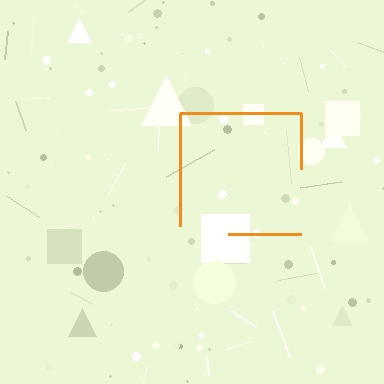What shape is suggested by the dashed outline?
The dashed outline suggests a square.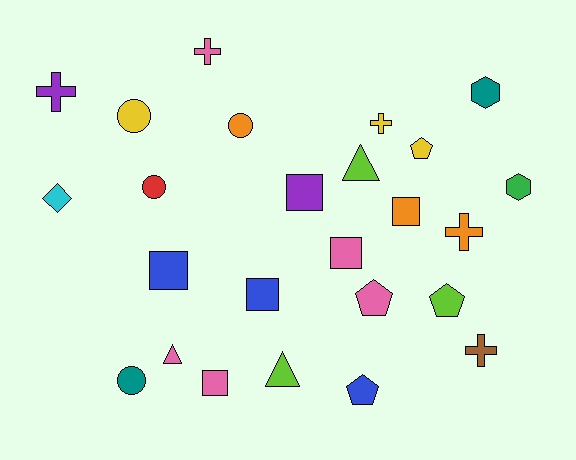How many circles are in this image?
There are 4 circles.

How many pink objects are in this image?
There are 5 pink objects.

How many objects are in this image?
There are 25 objects.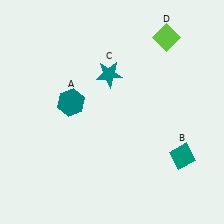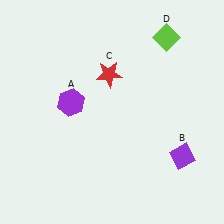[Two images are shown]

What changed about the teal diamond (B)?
In Image 1, B is teal. In Image 2, it changed to purple.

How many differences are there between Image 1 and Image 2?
There are 3 differences between the two images.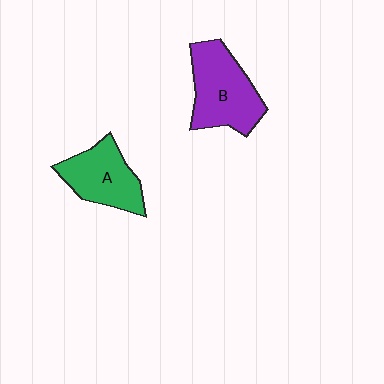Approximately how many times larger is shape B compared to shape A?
Approximately 1.2 times.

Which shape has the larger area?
Shape B (purple).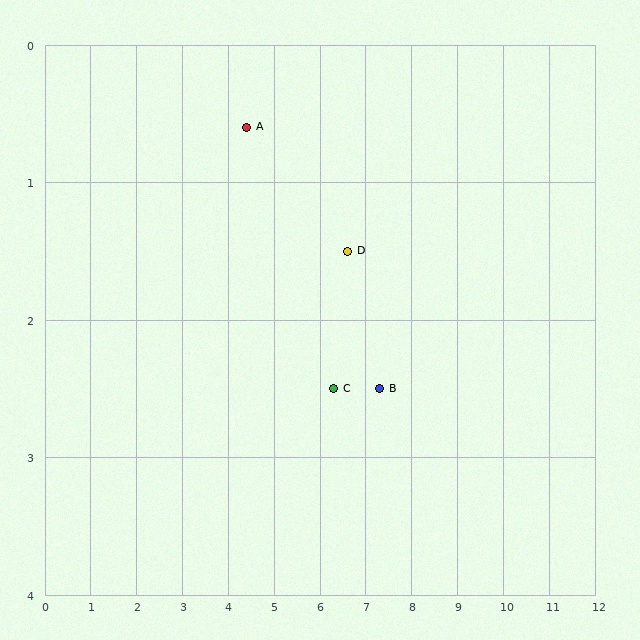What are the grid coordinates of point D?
Point D is at approximately (6.6, 1.5).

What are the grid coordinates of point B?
Point B is at approximately (7.3, 2.5).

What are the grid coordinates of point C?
Point C is at approximately (6.3, 2.5).